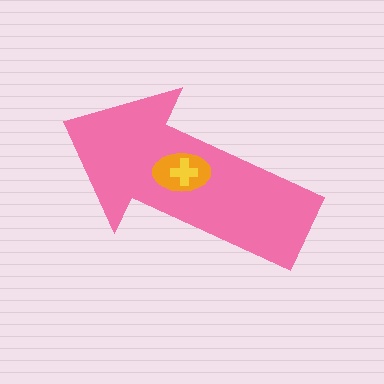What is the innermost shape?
The yellow cross.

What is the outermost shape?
The pink arrow.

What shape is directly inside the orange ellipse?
The yellow cross.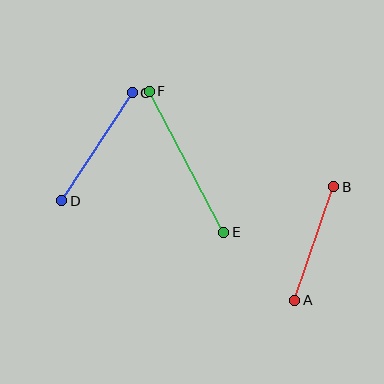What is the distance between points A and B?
The distance is approximately 120 pixels.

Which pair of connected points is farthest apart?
Points E and F are farthest apart.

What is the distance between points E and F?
The distance is approximately 159 pixels.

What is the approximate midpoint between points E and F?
The midpoint is at approximately (186, 162) pixels.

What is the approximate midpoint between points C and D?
The midpoint is at approximately (97, 147) pixels.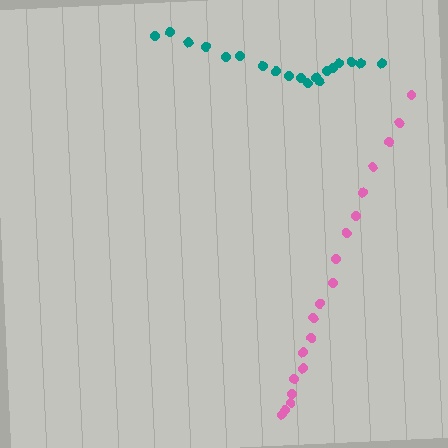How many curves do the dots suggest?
There are 2 distinct paths.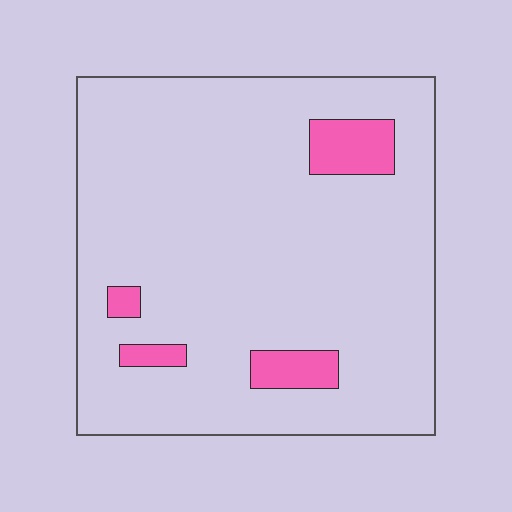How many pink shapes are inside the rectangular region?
4.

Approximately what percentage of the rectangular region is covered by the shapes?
Approximately 10%.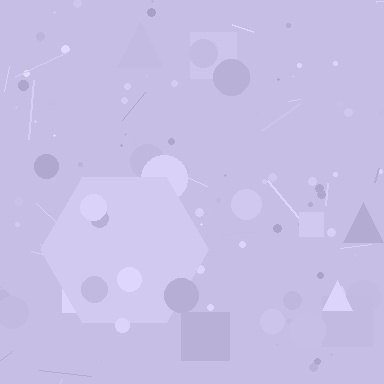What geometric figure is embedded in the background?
A hexagon is embedded in the background.